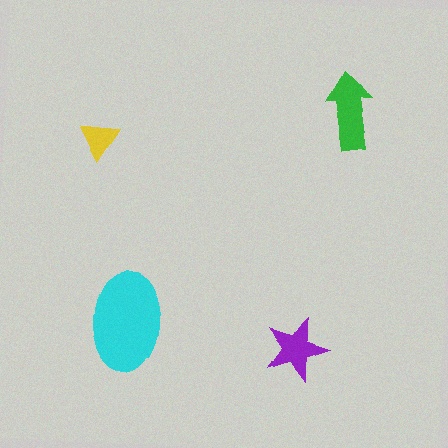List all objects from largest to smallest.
The cyan ellipse, the green arrow, the purple star, the yellow triangle.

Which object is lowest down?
The purple star is bottommost.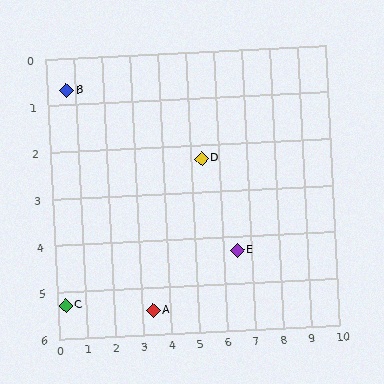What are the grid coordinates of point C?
Point C is at approximately (0.3, 5.3).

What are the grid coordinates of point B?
Point B is at approximately (0.7, 0.7).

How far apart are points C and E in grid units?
Points C and E are about 6.3 grid units apart.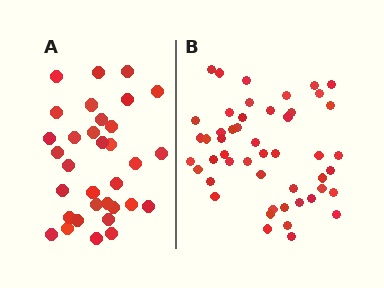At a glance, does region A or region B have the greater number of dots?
Region B (the right region) has more dots.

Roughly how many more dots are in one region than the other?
Region B has approximately 15 more dots than region A.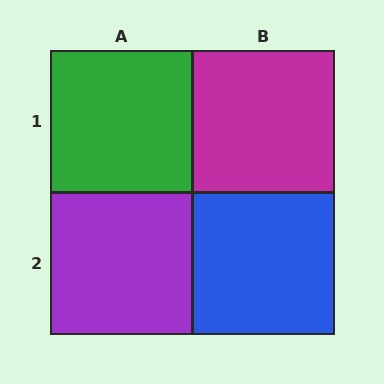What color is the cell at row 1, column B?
Magenta.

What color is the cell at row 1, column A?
Green.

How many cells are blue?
1 cell is blue.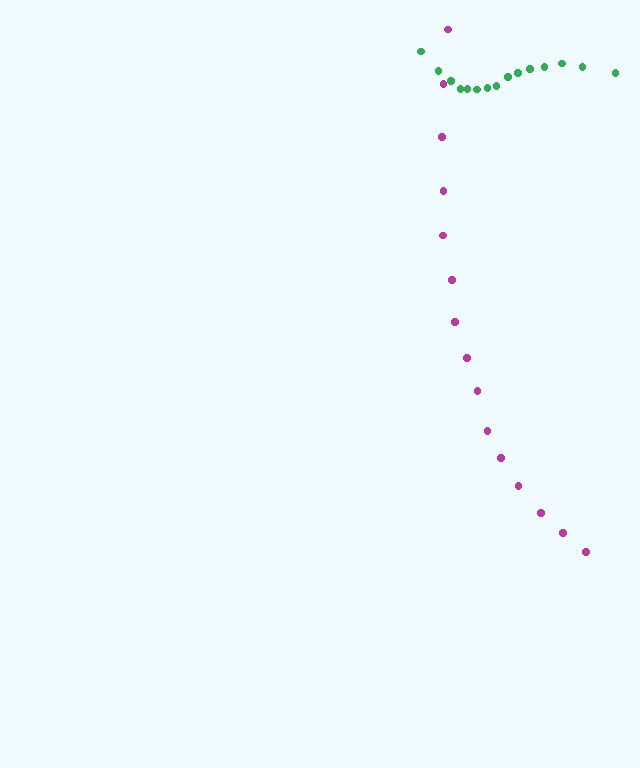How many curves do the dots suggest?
There are 2 distinct paths.